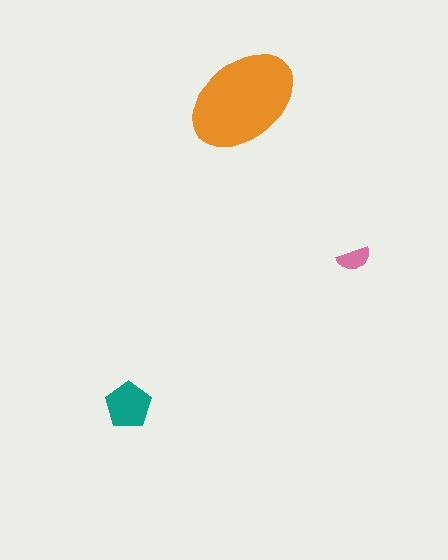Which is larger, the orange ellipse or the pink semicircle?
The orange ellipse.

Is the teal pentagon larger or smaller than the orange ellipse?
Smaller.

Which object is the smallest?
The pink semicircle.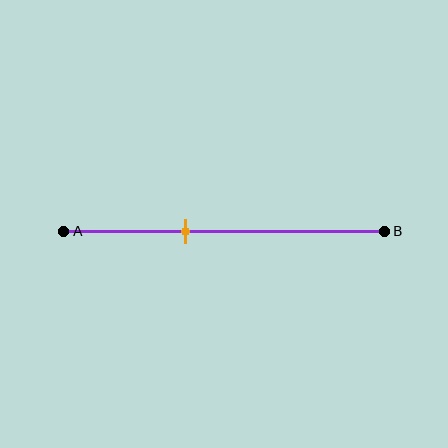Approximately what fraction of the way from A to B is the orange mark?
The orange mark is approximately 40% of the way from A to B.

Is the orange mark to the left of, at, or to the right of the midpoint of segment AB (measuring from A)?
The orange mark is to the left of the midpoint of segment AB.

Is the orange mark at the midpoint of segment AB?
No, the mark is at about 40% from A, not at the 50% midpoint.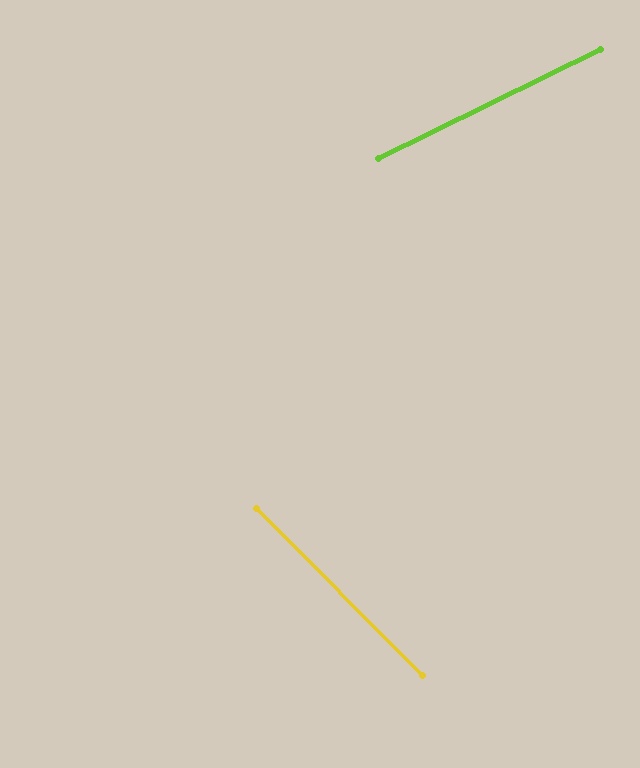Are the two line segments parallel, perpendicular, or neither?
Neither parallel nor perpendicular — they differ by about 71°.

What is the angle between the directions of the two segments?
Approximately 71 degrees.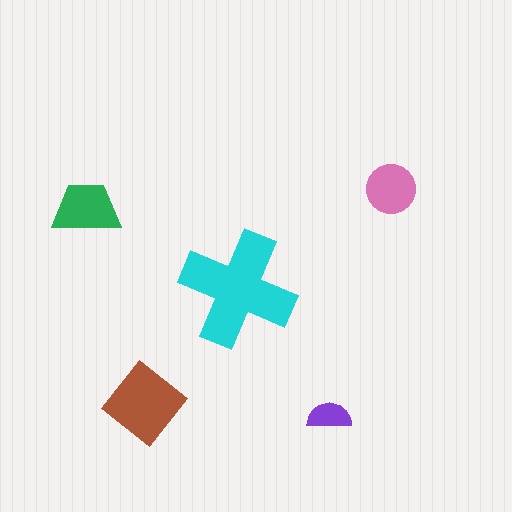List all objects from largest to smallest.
The cyan cross, the brown diamond, the green trapezoid, the pink circle, the purple semicircle.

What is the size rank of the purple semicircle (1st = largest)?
5th.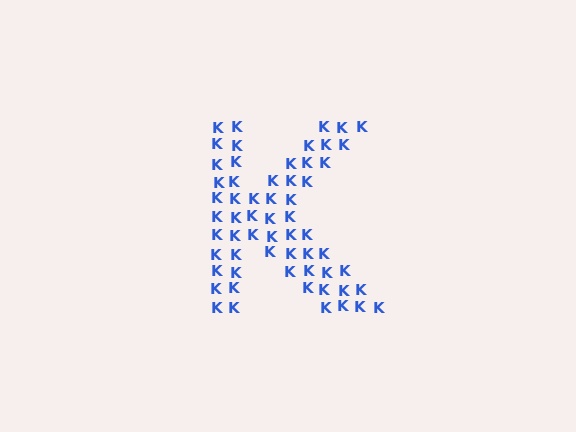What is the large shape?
The large shape is the letter K.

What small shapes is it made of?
It is made of small letter K's.